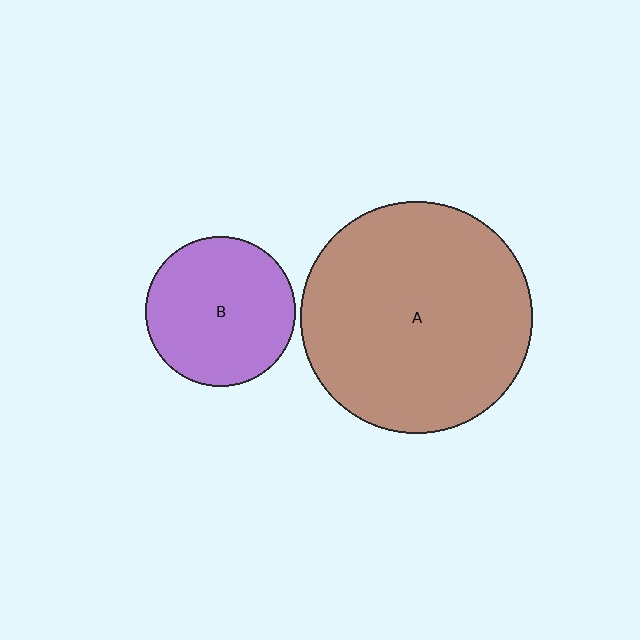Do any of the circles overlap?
No, none of the circles overlap.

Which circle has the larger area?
Circle A (brown).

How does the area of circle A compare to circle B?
Approximately 2.4 times.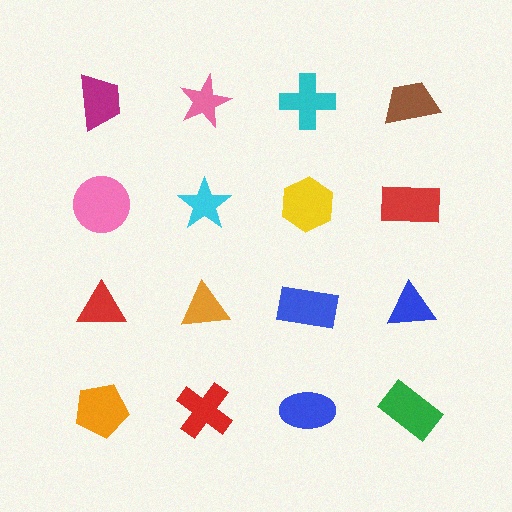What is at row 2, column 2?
A cyan star.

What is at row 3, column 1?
A red triangle.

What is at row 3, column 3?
A blue rectangle.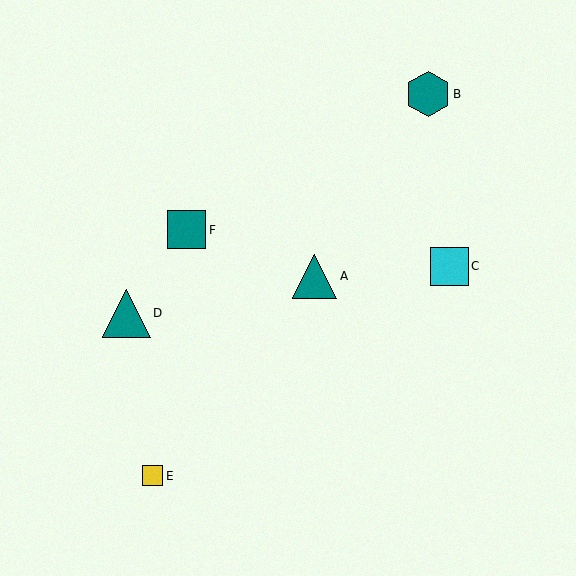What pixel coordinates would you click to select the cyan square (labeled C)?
Click at (449, 266) to select the cyan square C.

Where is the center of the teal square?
The center of the teal square is at (186, 230).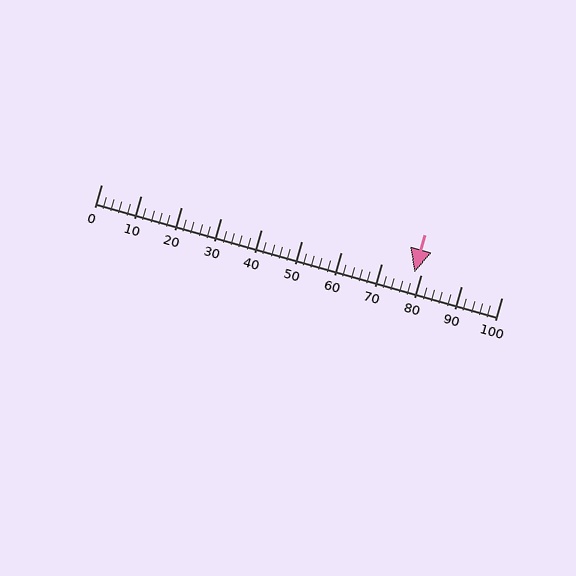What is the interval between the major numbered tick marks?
The major tick marks are spaced 10 units apart.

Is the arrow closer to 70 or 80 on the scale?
The arrow is closer to 80.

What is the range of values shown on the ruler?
The ruler shows values from 0 to 100.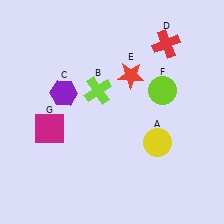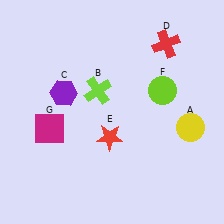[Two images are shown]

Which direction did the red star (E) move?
The red star (E) moved down.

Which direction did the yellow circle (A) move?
The yellow circle (A) moved right.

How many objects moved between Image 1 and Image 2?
2 objects moved between the two images.